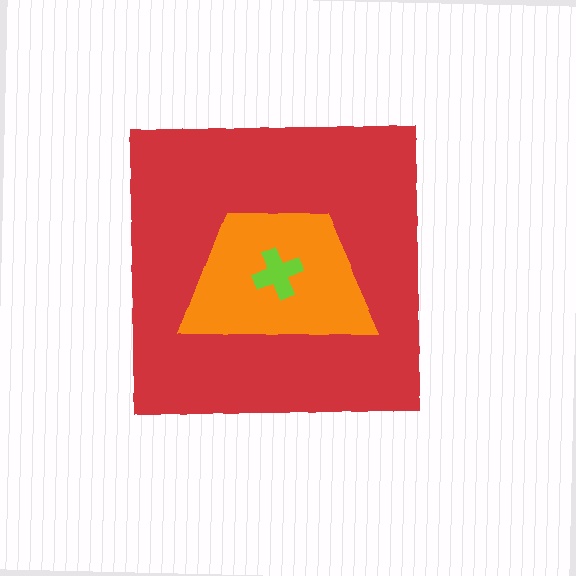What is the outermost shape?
The red square.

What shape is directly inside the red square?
The orange trapezoid.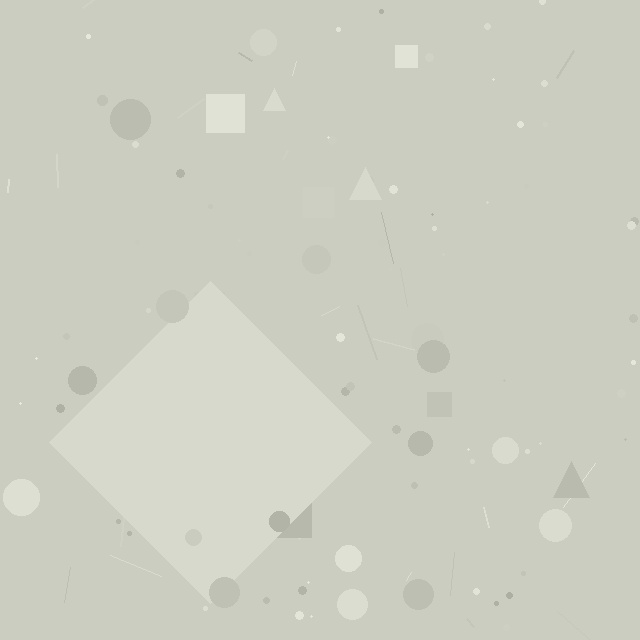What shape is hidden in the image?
A diamond is hidden in the image.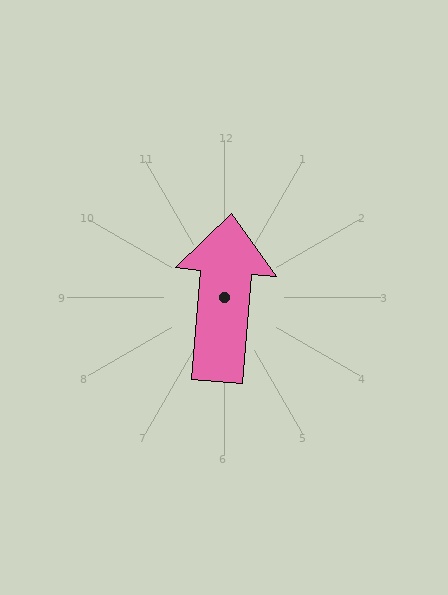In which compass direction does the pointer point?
North.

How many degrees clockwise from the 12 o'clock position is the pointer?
Approximately 5 degrees.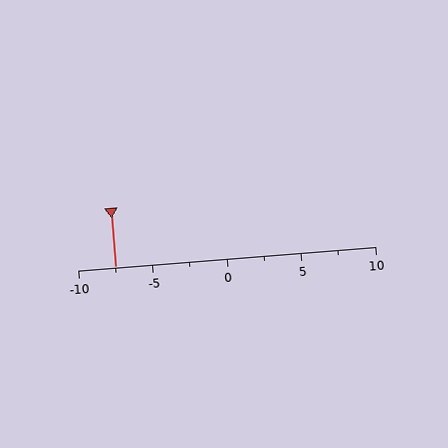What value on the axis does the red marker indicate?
The marker indicates approximately -7.5.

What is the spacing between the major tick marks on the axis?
The major ticks are spaced 5 apart.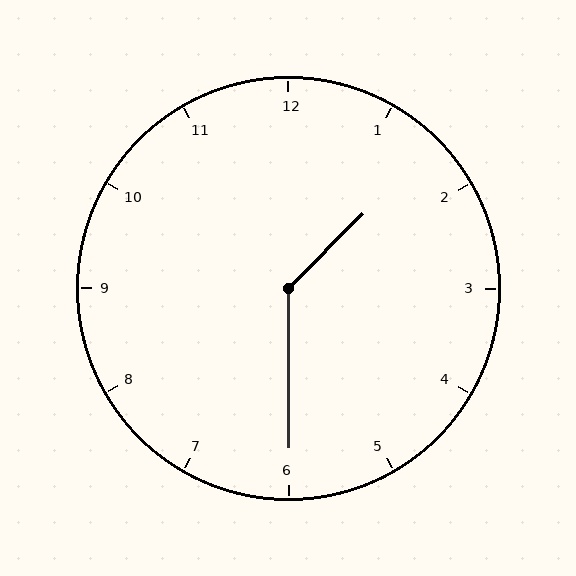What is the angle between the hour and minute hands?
Approximately 135 degrees.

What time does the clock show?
1:30.